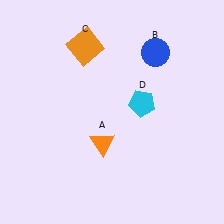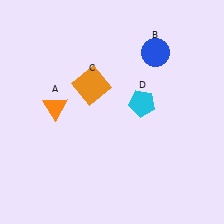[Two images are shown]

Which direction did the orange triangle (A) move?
The orange triangle (A) moved left.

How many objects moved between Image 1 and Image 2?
2 objects moved between the two images.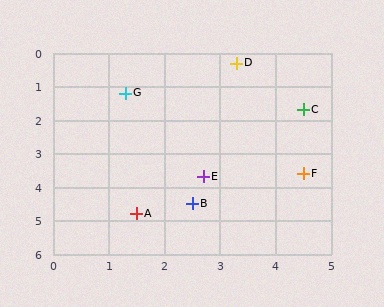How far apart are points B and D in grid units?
Points B and D are about 4.3 grid units apart.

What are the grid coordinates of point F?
Point F is at approximately (4.5, 3.6).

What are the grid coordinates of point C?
Point C is at approximately (4.5, 1.7).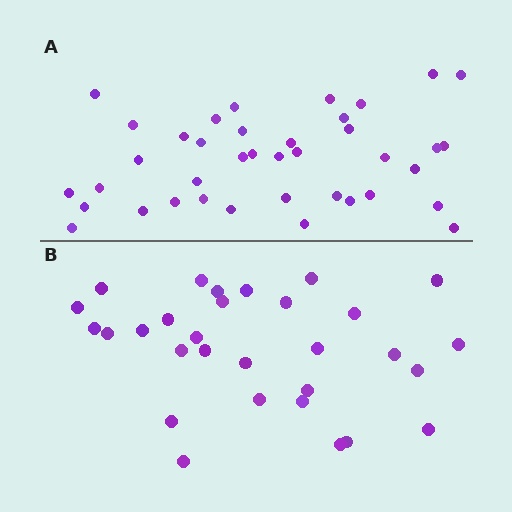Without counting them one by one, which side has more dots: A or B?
Region A (the top region) has more dots.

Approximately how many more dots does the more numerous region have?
Region A has roughly 8 or so more dots than region B.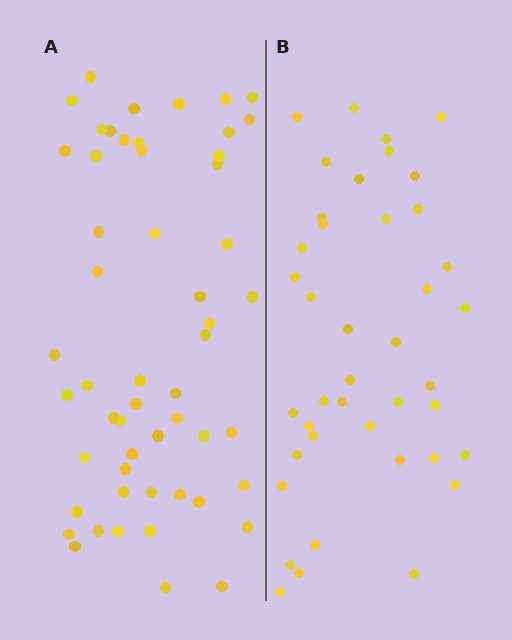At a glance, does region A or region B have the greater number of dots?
Region A (the left region) has more dots.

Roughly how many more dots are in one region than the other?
Region A has approximately 15 more dots than region B.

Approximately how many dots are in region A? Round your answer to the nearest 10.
About 50 dots. (The exact count is 54, which rounds to 50.)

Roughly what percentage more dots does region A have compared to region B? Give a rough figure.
About 30% more.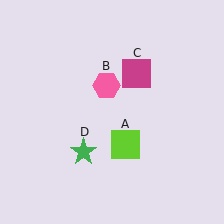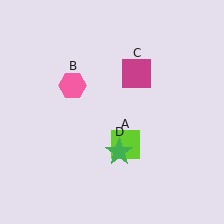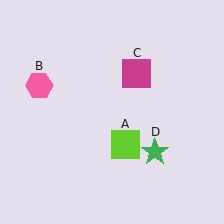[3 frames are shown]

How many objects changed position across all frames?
2 objects changed position: pink hexagon (object B), green star (object D).